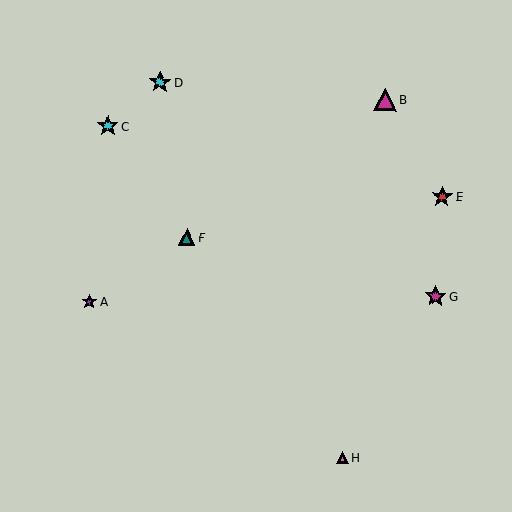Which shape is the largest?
The magenta triangle (labeled B) is the largest.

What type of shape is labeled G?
Shape G is a magenta star.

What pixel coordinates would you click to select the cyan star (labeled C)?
Click at (108, 126) to select the cyan star C.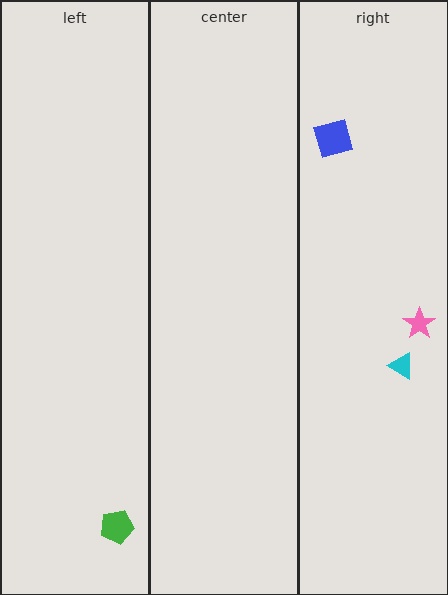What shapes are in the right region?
The pink star, the cyan triangle, the blue diamond.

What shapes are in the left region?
The green pentagon.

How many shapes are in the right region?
3.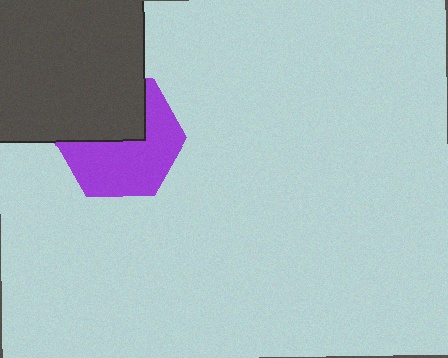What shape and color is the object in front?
The object in front is a dark gray square.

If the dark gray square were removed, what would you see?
You would see the complete purple hexagon.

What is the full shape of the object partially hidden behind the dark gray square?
The partially hidden object is a purple hexagon.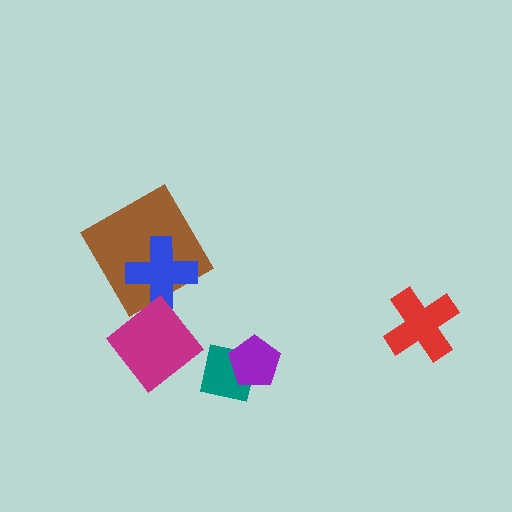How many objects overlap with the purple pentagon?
1 object overlaps with the purple pentagon.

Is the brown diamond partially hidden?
Yes, it is partially covered by another shape.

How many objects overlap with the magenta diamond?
1 object overlaps with the magenta diamond.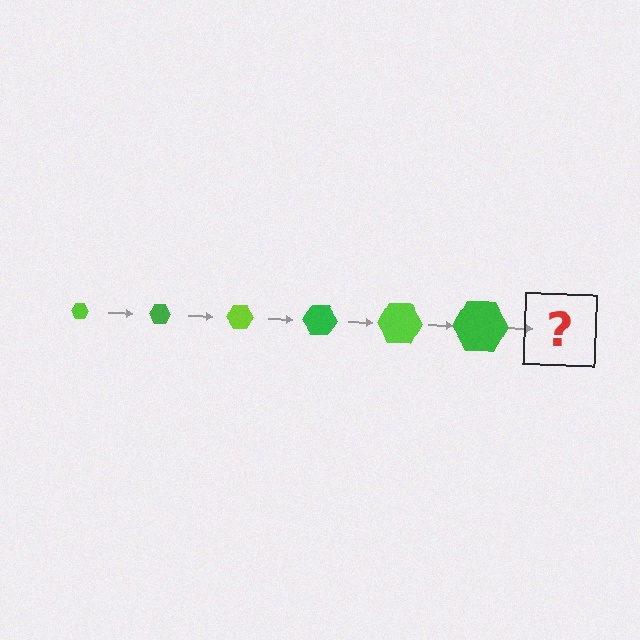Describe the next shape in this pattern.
It should be a lime hexagon, larger than the previous one.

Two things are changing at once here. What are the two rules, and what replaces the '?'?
The two rules are that the hexagon grows larger each step and the color cycles through lime and green. The '?' should be a lime hexagon, larger than the previous one.